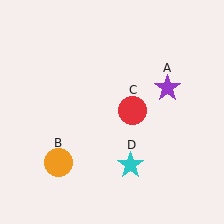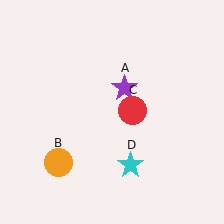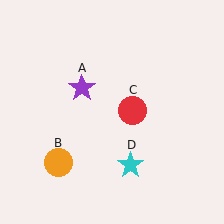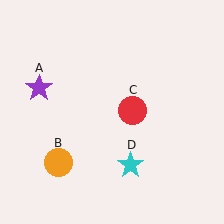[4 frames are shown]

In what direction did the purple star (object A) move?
The purple star (object A) moved left.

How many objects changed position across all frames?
1 object changed position: purple star (object A).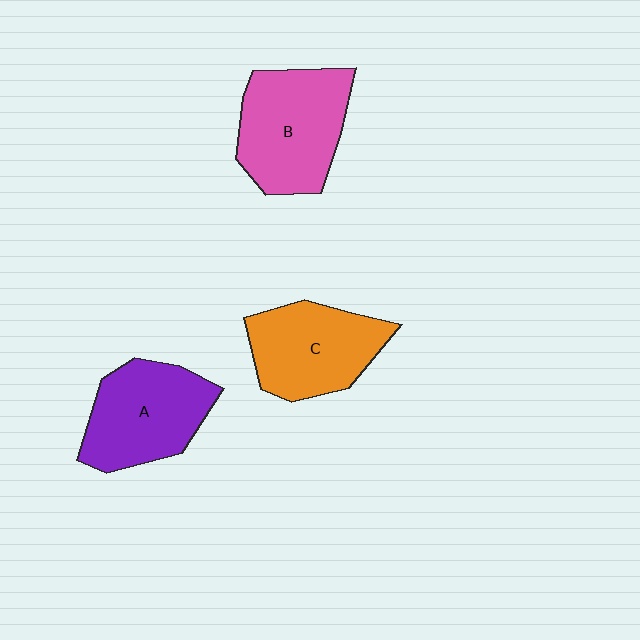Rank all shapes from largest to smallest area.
From largest to smallest: B (pink), A (purple), C (orange).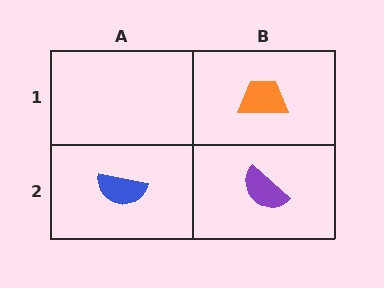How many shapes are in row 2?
2 shapes.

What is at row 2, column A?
A blue semicircle.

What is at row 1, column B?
An orange trapezoid.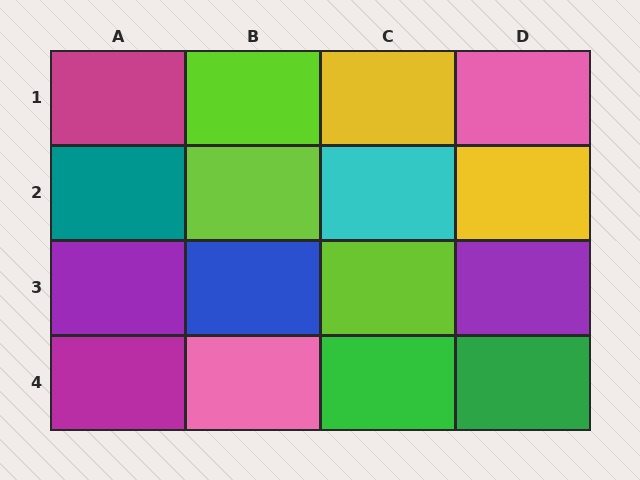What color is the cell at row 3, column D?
Purple.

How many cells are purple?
2 cells are purple.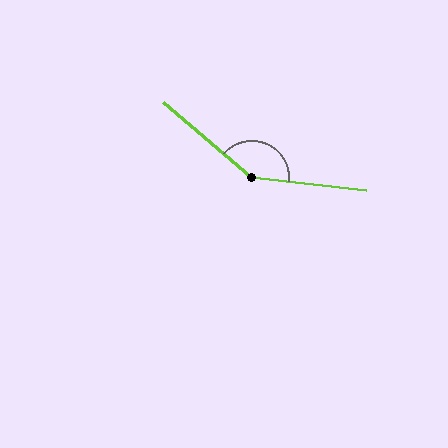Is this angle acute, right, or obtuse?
It is obtuse.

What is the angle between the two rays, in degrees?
Approximately 146 degrees.